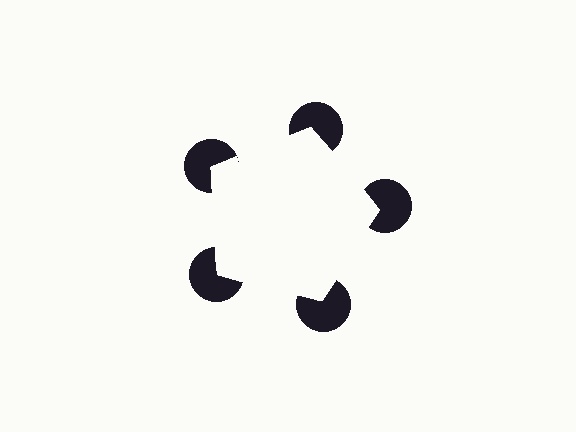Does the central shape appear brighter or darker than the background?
It typically appears slightly brighter than the background, even though no actual brightness change is drawn.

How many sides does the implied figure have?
5 sides.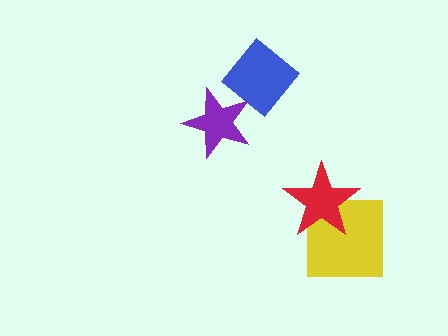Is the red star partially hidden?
No, no other shape covers it.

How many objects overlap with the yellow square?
1 object overlaps with the yellow square.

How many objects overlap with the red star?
1 object overlaps with the red star.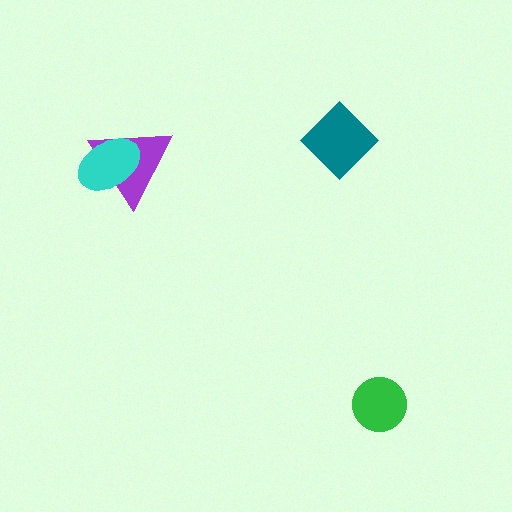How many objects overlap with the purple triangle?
1 object overlaps with the purple triangle.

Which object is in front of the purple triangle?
The cyan ellipse is in front of the purple triangle.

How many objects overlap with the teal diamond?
0 objects overlap with the teal diamond.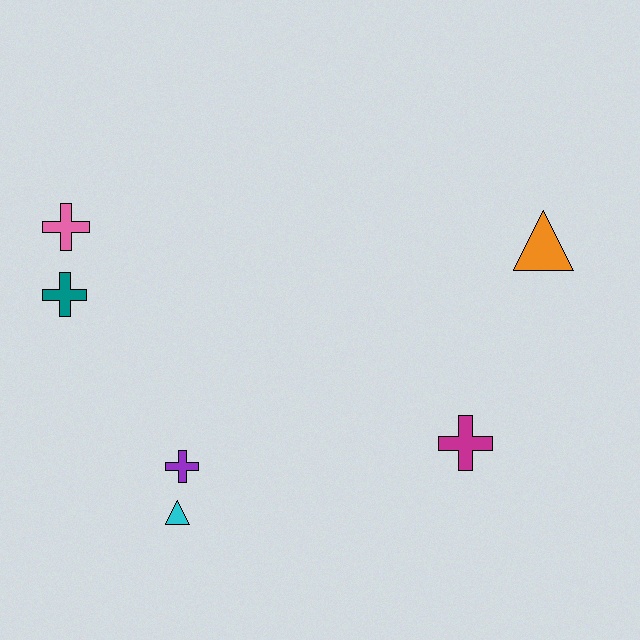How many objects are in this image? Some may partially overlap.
There are 6 objects.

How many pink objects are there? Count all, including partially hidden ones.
There is 1 pink object.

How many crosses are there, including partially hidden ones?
There are 4 crosses.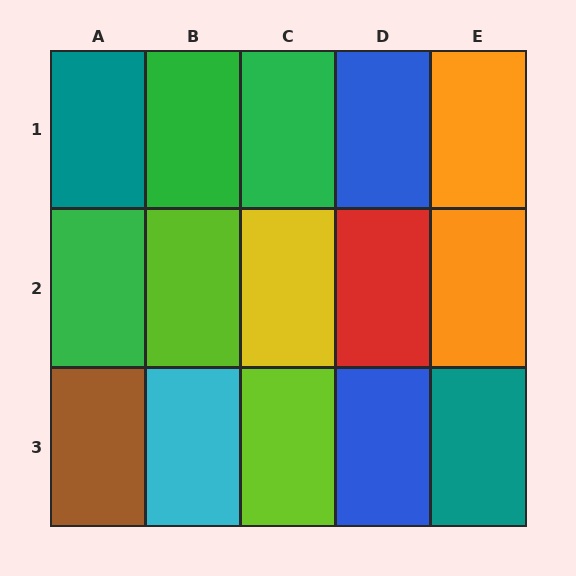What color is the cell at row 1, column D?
Blue.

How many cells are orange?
2 cells are orange.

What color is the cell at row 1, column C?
Green.